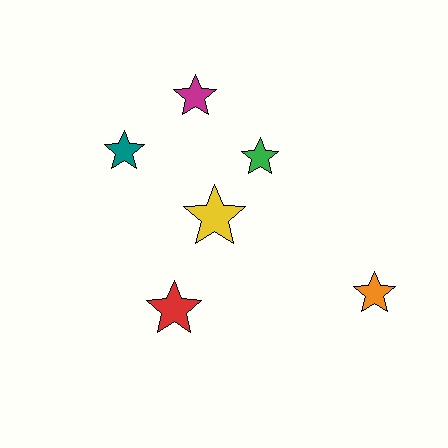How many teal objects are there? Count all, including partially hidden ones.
There is 1 teal object.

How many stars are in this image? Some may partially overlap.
There are 6 stars.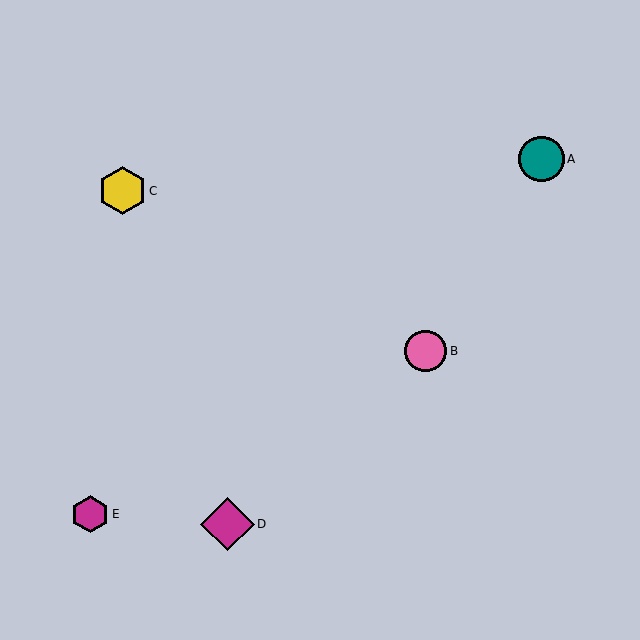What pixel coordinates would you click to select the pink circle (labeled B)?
Click at (426, 351) to select the pink circle B.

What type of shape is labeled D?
Shape D is a magenta diamond.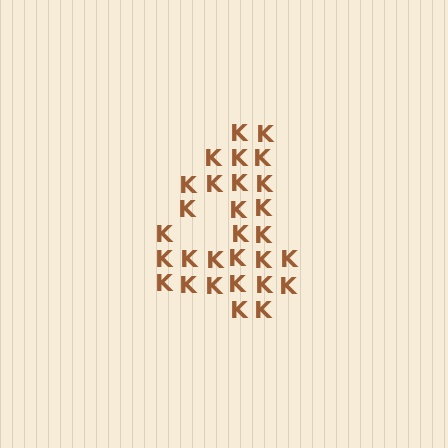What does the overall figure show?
The overall figure shows the digit 4.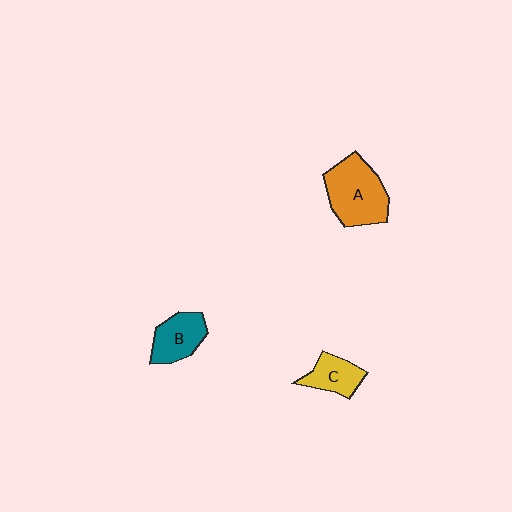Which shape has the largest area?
Shape A (orange).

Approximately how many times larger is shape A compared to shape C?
Approximately 1.9 times.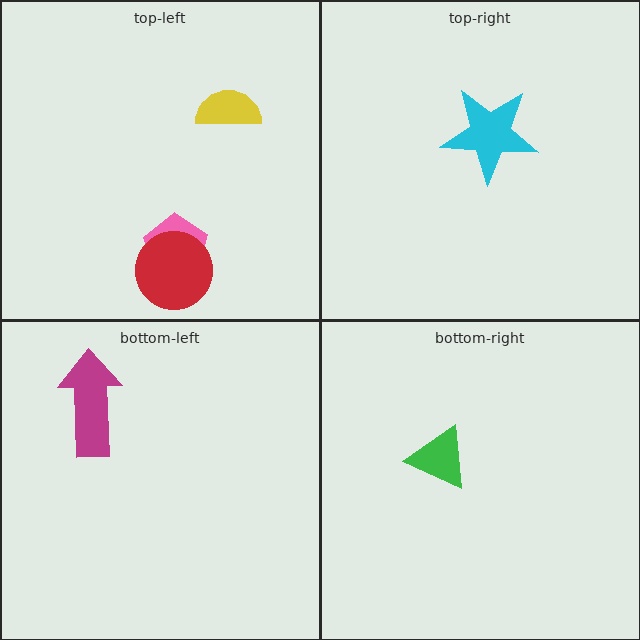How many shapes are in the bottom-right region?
1.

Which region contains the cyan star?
The top-right region.